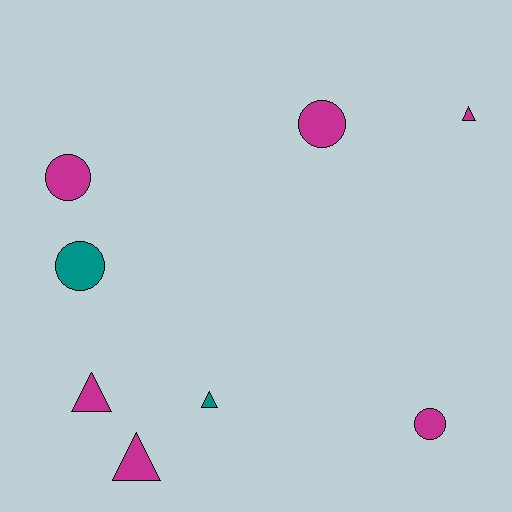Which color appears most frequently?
Magenta, with 6 objects.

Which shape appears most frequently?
Triangle, with 4 objects.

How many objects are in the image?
There are 8 objects.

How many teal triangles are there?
There is 1 teal triangle.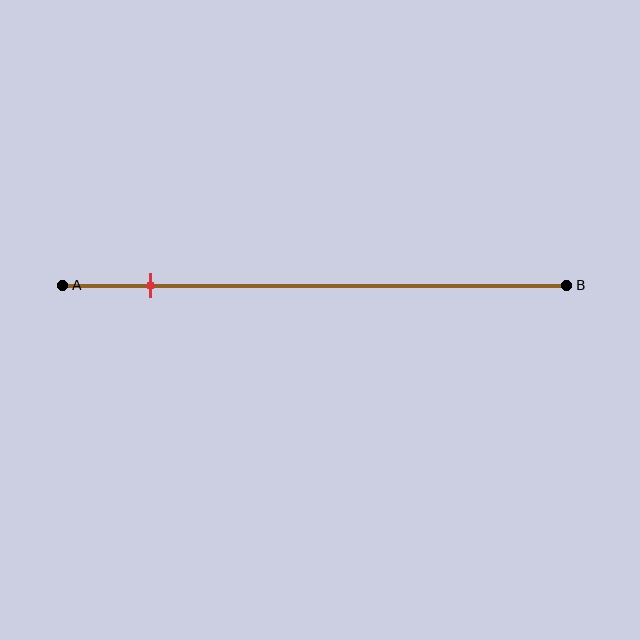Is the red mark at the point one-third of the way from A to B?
No, the mark is at about 15% from A, not at the 33% one-third point.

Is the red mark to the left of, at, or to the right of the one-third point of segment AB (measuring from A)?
The red mark is to the left of the one-third point of segment AB.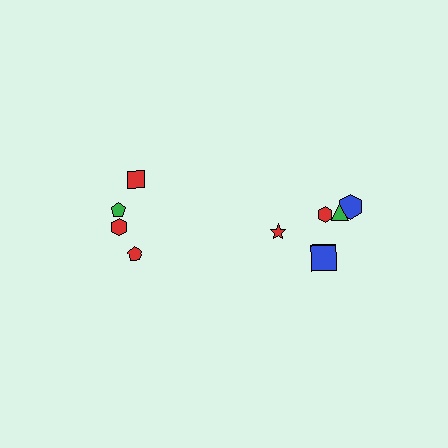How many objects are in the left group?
There are 4 objects.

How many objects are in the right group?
There are 6 objects.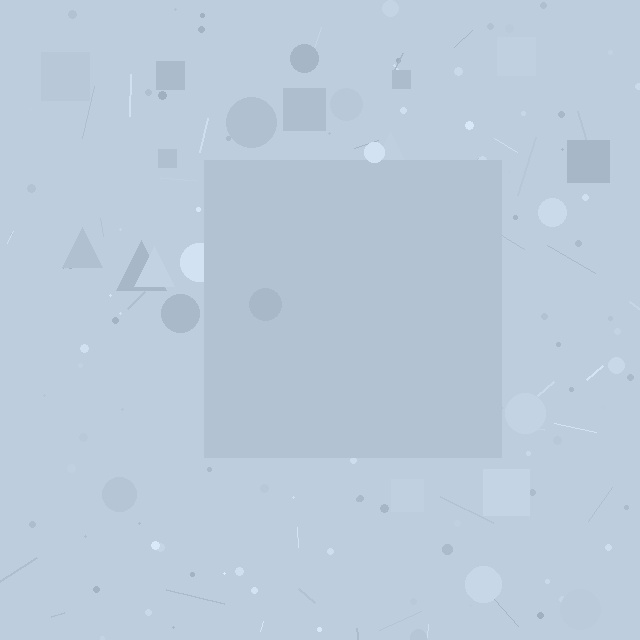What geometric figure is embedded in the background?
A square is embedded in the background.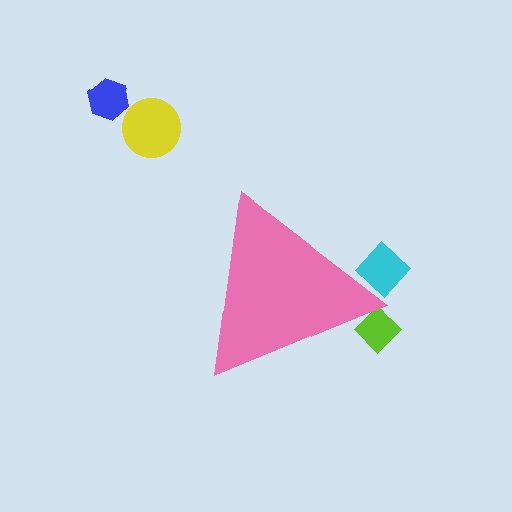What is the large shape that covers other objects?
A pink triangle.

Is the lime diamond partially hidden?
Yes, the lime diamond is partially hidden behind the pink triangle.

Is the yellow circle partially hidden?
No, the yellow circle is fully visible.